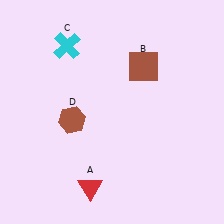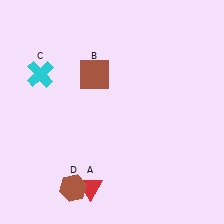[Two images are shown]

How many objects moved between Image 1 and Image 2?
3 objects moved between the two images.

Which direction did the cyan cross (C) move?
The cyan cross (C) moved down.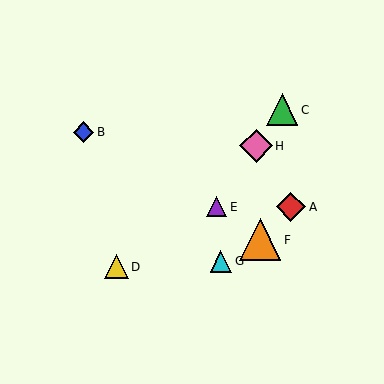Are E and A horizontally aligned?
Yes, both are at y≈207.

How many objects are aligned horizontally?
2 objects (A, E) are aligned horizontally.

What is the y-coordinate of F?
Object F is at y≈240.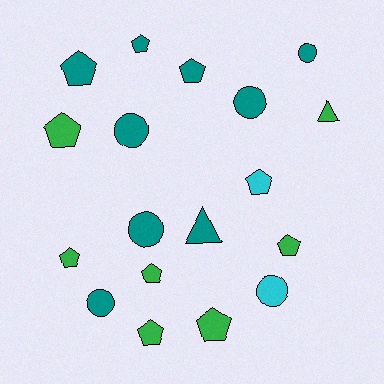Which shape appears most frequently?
Pentagon, with 10 objects.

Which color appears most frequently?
Teal, with 9 objects.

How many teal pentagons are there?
There are 3 teal pentagons.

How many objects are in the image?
There are 18 objects.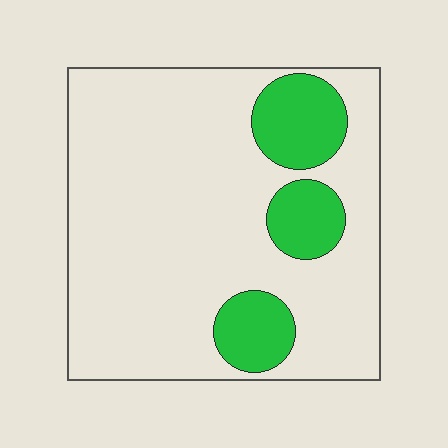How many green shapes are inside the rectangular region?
3.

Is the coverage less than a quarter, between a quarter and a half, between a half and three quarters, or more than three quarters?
Less than a quarter.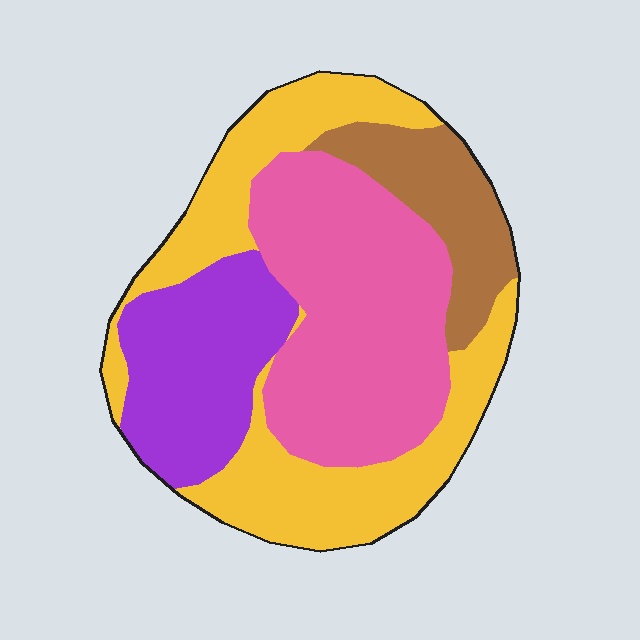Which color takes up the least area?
Brown, at roughly 15%.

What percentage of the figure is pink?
Pink covers around 35% of the figure.